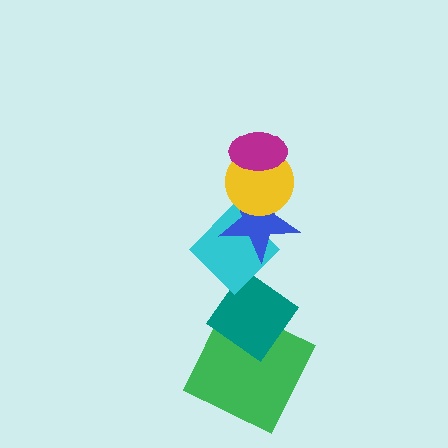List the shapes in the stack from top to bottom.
From top to bottom: the magenta ellipse, the yellow circle, the blue star, the cyan diamond, the teal diamond, the green square.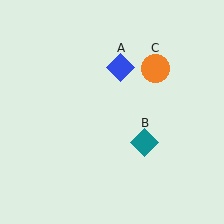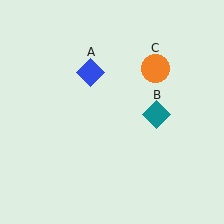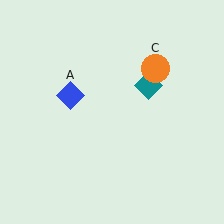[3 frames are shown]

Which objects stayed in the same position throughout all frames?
Orange circle (object C) remained stationary.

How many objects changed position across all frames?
2 objects changed position: blue diamond (object A), teal diamond (object B).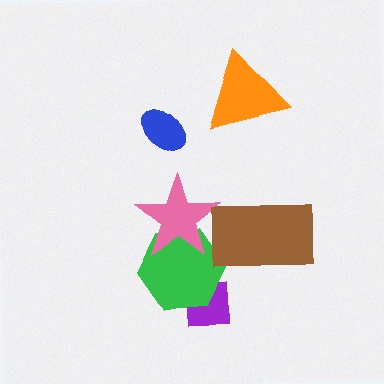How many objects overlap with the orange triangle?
0 objects overlap with the orange triangle.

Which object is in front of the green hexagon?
The pink star is in front of the green hexagon.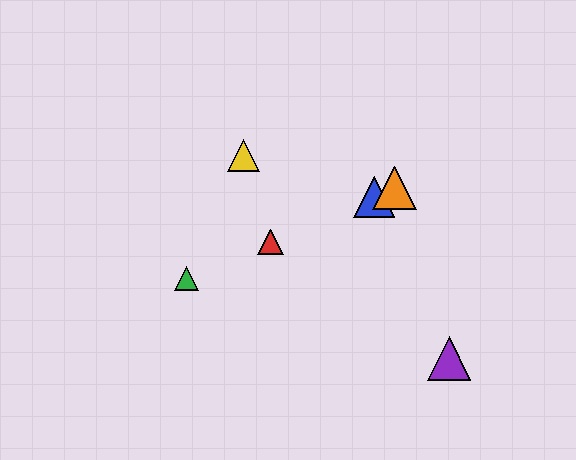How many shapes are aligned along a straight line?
4 shapes (the red triangle, the blue triangle, the green triangle, the orange triangle) are aligned along a straight line.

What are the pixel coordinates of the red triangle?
The red triangle is at (270, 242).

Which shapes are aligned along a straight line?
The red triangle, the blue triangle, the green triangle, the orange triangle are aligned along a straight line.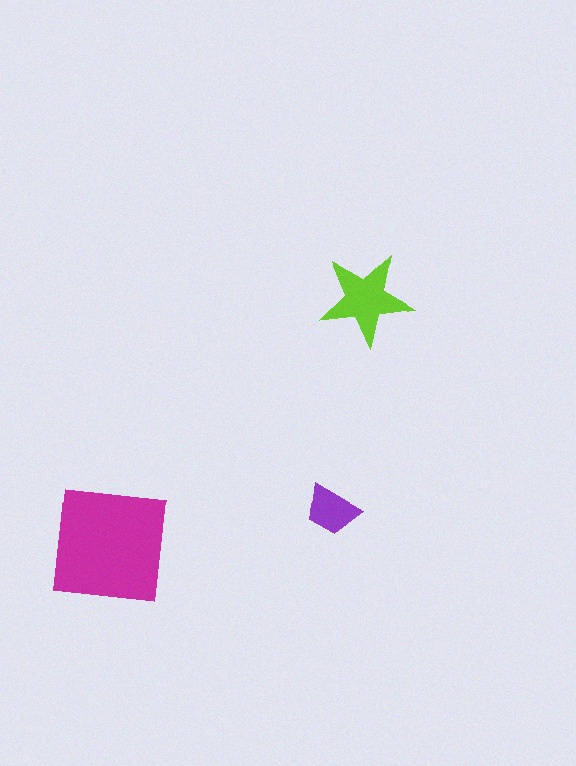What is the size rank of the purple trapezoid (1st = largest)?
3rd.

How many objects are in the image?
There are 3 objects in the image.